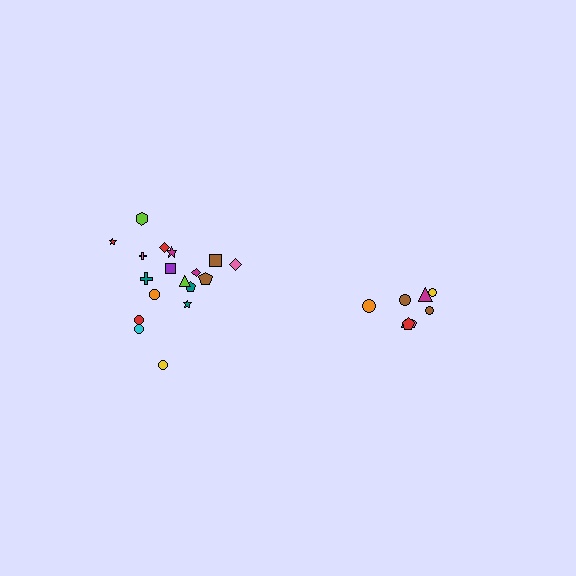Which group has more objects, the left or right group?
The left group.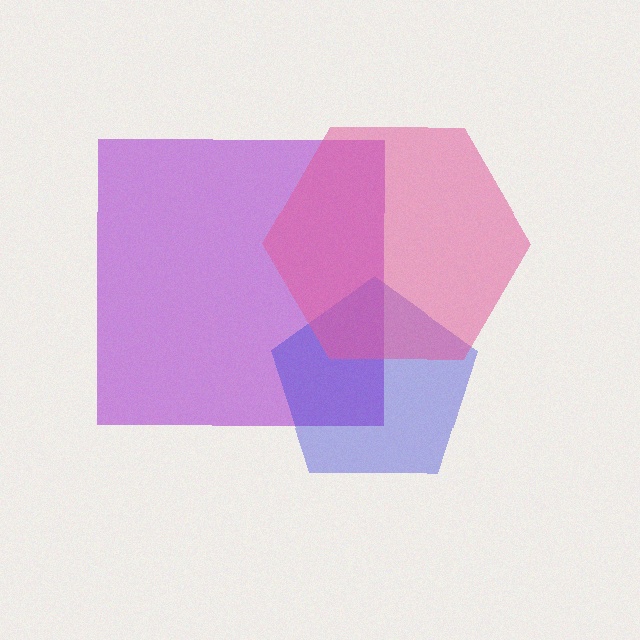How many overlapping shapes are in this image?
There are 3 overlapping shapes in the image.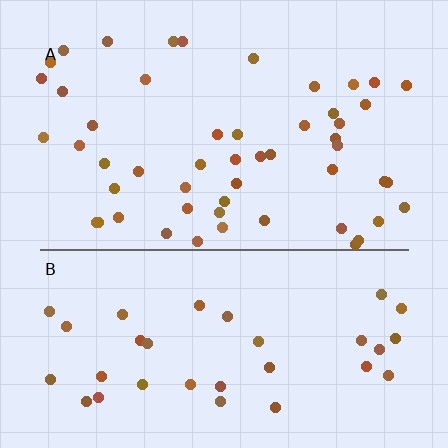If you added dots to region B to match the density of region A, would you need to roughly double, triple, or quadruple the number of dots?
Approximately double.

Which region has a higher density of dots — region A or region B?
A (the top).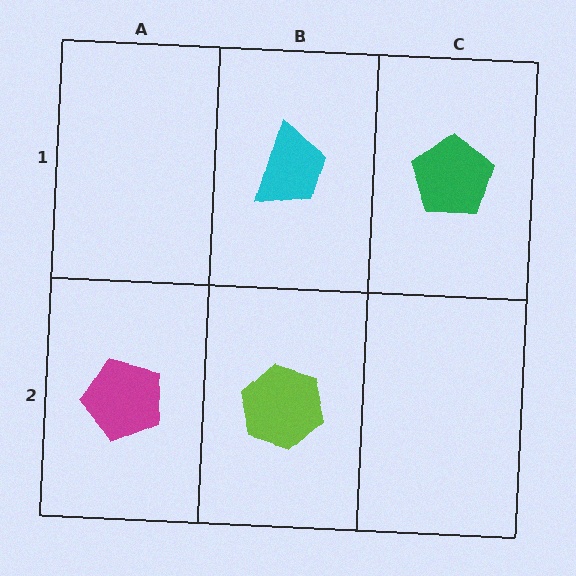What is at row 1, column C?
A green pentagon.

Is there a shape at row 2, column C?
No, that cell is empty.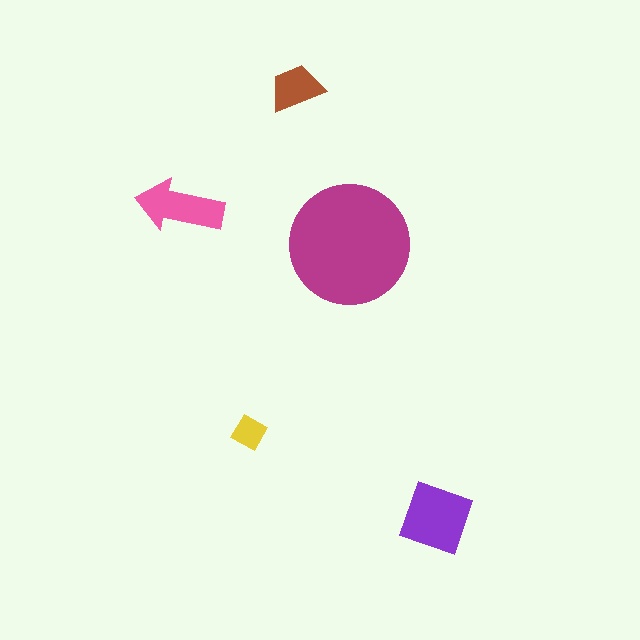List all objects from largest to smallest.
The magenta circle, the purple square, the pink arrow, the brown trapezoid, the yellow diamond.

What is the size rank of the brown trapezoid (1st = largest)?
4th.